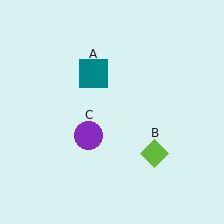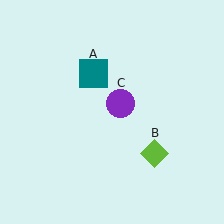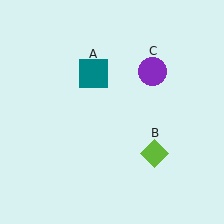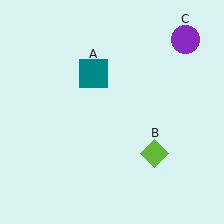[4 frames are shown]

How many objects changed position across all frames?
1 object changed position: purple circle (object C).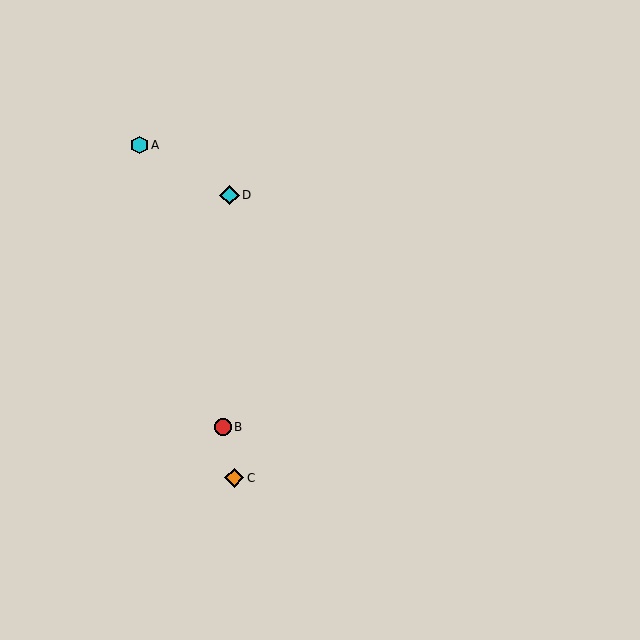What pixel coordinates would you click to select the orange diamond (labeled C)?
Click at (234, 478) to select the orange diamond C.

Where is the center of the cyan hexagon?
The center of the cyan hexagon is at (139, 145).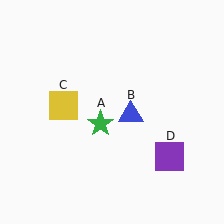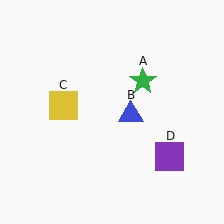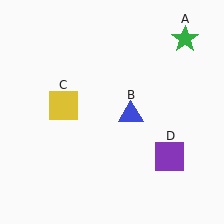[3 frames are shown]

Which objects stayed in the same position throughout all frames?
Blue triangle (object B) and yellow square (object C) and purple square (object D) remained stationary.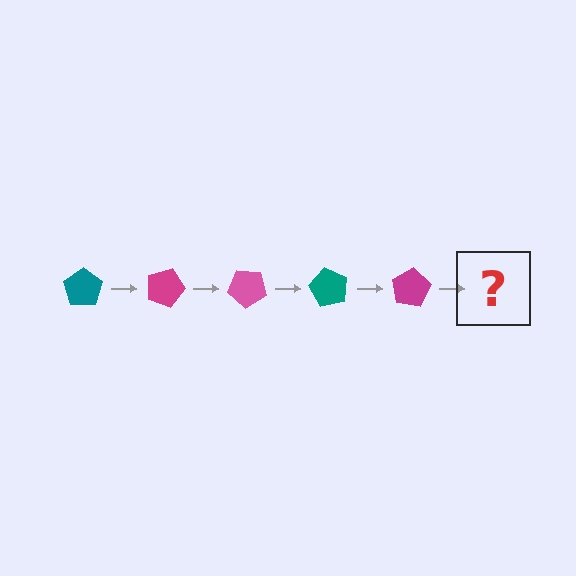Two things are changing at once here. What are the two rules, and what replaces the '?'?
The two rules are that it rotates 20 degrees each step and the color cycles through teal, magenta, and pink. The '?' should be a pink pentagon, rotated 100 degrees from the start.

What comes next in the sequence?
The next element should be a pink pentagon, rotated 100 degrees from the start.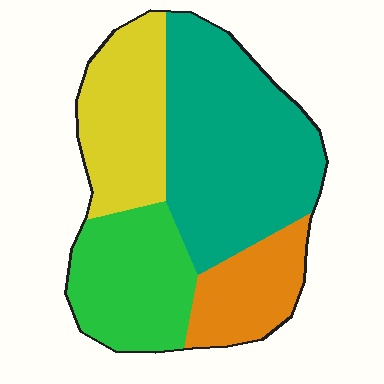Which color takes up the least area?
Orange, at roughly 15%.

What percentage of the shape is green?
Green takes up less than a quarter of the shape.